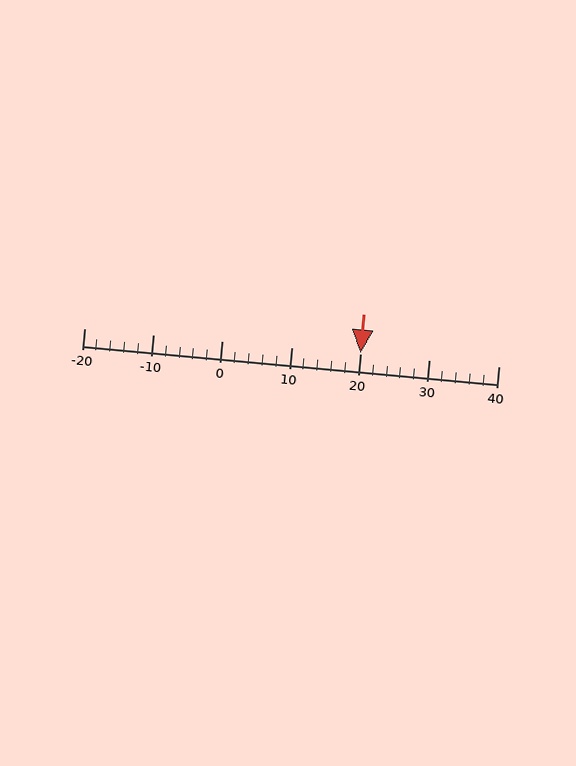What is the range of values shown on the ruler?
The ruler shows values from -20 to 40.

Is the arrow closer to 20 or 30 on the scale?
The arrow is closer to 20.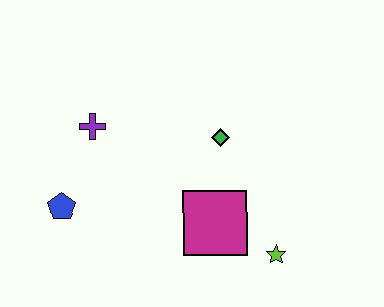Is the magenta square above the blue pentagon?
No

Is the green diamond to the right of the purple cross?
Yes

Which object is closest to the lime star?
The magenta square is closest to the lime star.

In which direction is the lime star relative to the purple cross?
The lime star is to the right of the purple cross.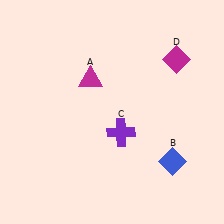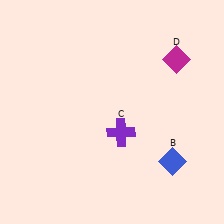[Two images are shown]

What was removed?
The magenta triangle (A) was removed in Image 2.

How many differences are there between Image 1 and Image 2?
There is 1 difference between the two images.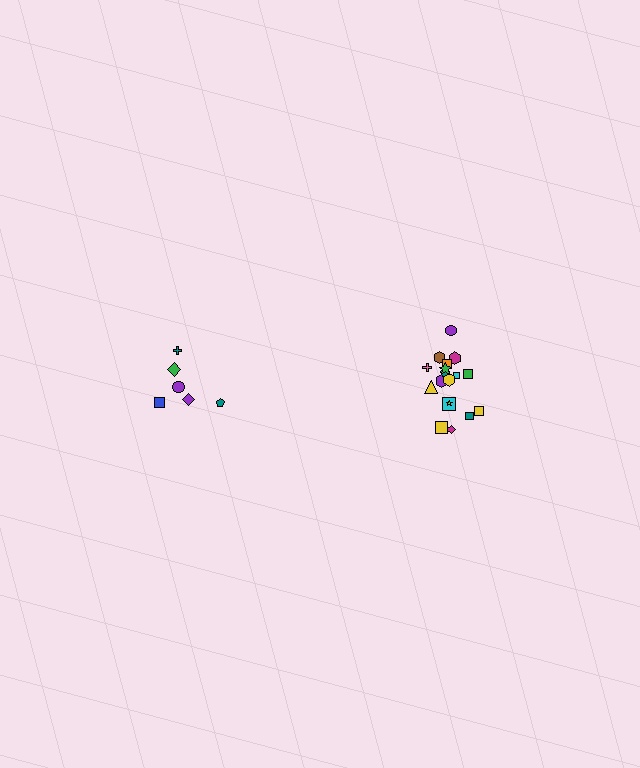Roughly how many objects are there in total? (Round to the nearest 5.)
Roughly 25 objects in total.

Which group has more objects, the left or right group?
The right group.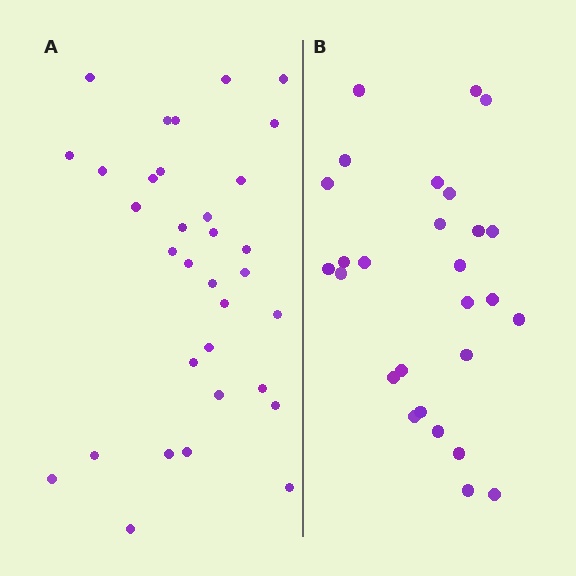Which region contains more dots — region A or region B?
Region A (the left region) has more dots.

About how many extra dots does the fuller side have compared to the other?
Region A has about 6 more dots than region B.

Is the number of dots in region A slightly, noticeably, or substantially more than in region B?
Region A has only slightly more — the two regions are fairly close. The ratio is roughly 1.2 to 1.